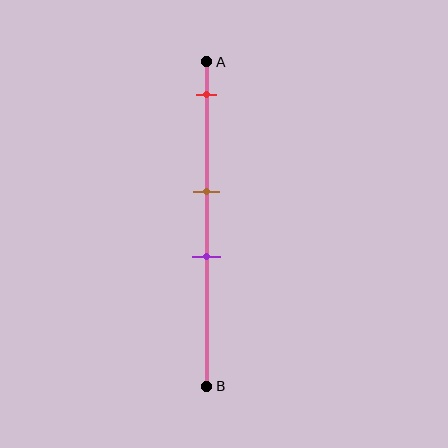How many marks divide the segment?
There are 3 marks dividing the segment.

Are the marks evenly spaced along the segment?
No, the marks are not evenly spaced.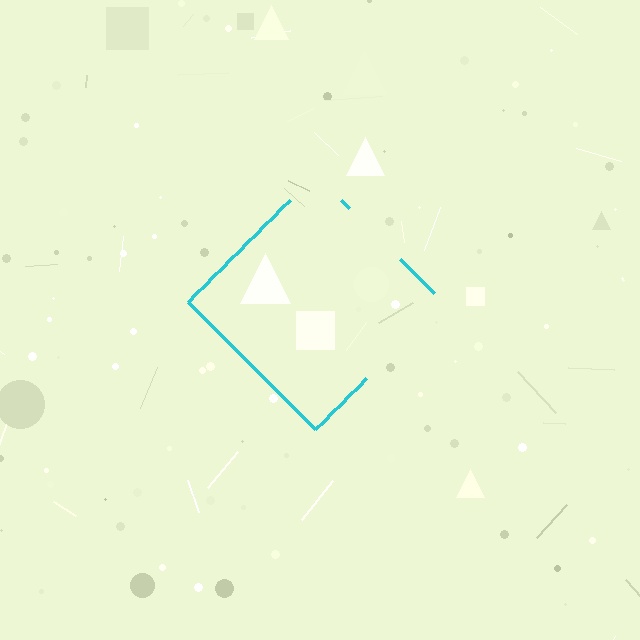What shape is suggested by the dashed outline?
The dashed outline suggests a diamond.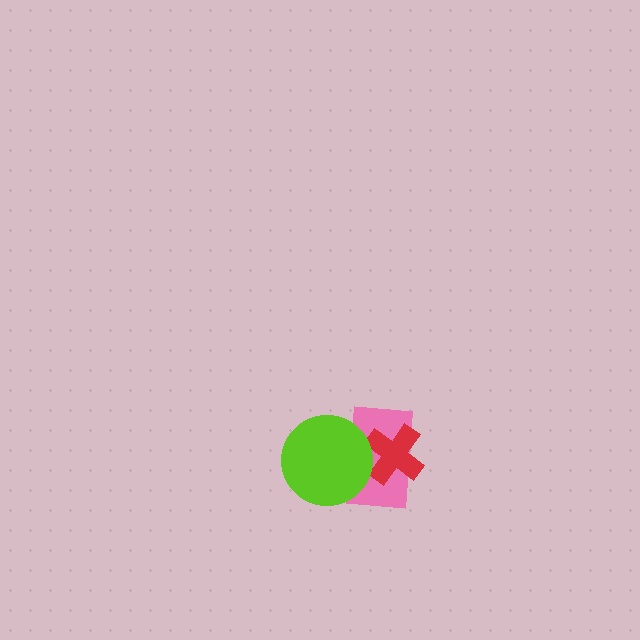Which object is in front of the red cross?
The lime circle is in front of the red cross.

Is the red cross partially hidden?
Yes, it is partially covered by another shape.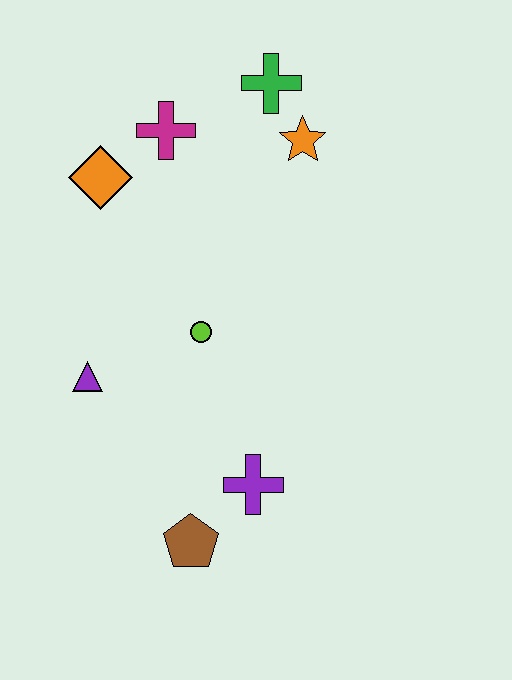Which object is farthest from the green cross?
The brown pentagon is farthest from the green cross.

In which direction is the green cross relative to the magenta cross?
The green cross is to the right of the magenta cross.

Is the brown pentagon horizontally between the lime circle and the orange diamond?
Yes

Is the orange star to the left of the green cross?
No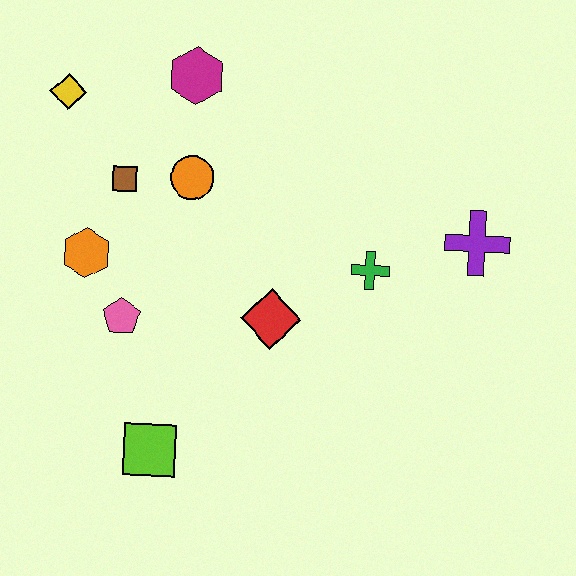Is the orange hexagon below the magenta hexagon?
Yes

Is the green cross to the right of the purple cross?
No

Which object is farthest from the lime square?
The purple cross is farthest from the lime square.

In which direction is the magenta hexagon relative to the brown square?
The magenta hexagon is above the brown square.